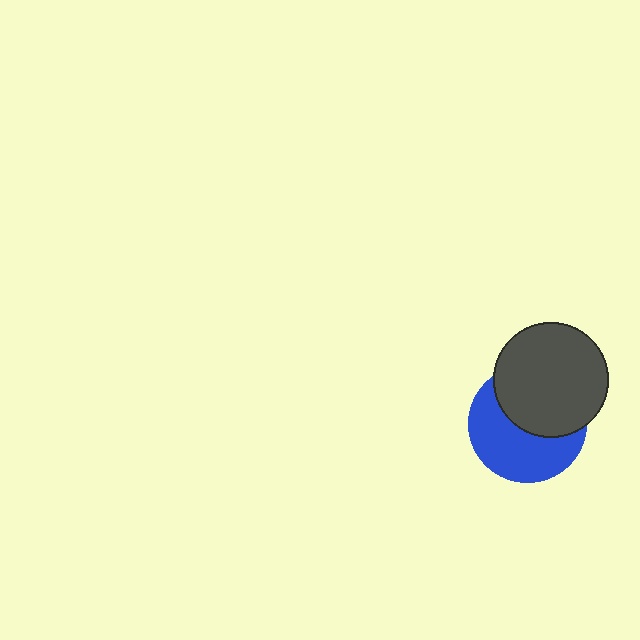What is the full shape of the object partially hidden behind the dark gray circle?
The partially hidden object is a blue circle.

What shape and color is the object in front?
The object in front is a dark gray circle.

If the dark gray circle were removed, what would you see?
You would see the complete blue circle.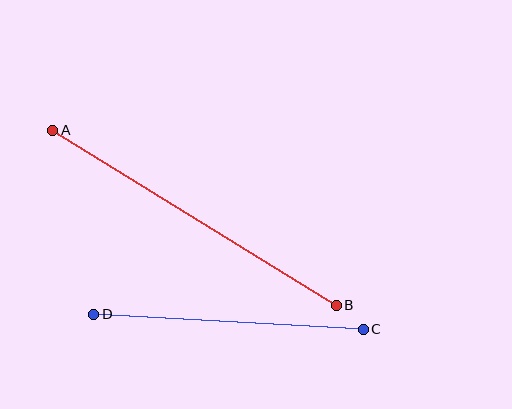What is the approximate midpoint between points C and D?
The midpoint is at approximately (229, 322) pixels.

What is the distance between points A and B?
The distance is approximately 333 pixels.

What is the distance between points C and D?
The distance is approximately 270 pixels.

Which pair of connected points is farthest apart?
Points A and B are farthest apart.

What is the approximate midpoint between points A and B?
The midpoint is at approximately (194, 218) pixels.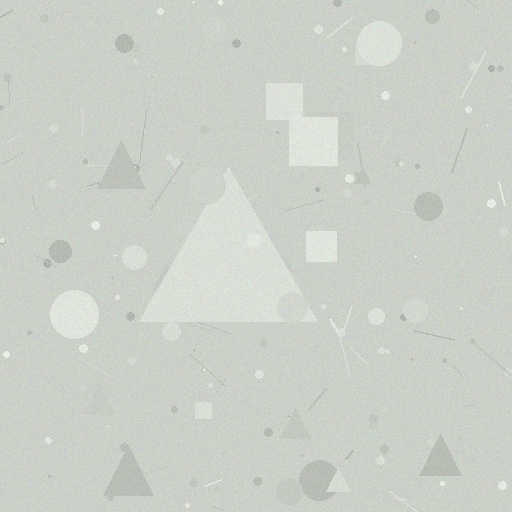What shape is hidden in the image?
A triangle is hidden in the image.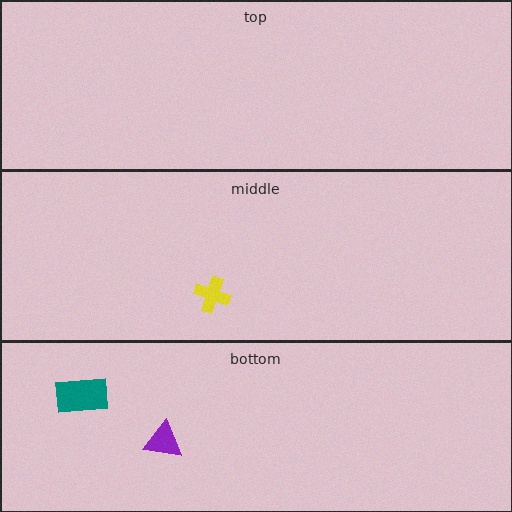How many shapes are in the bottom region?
2.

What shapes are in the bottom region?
The teal rectangle, the purple triangle.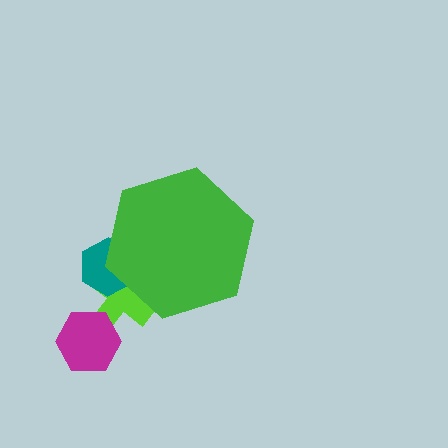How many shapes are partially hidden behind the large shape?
2 shapes are partially hidden.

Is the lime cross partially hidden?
Yes, the lime cross is partially hidden behind the green hexagon.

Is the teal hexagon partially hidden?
Yes, the teal hexagon is partially hidden behind the green hexagon.